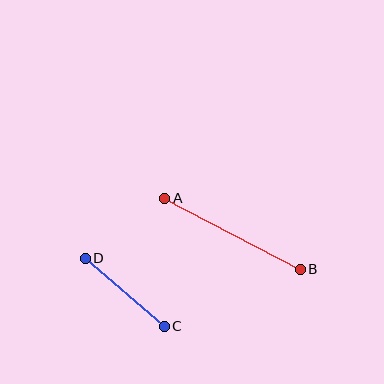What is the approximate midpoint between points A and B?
The midpoint is at approximately (233, 234) pixels.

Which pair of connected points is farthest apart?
Points A and B are farthest apart.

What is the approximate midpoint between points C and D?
The midpoint is at approximately (125, 292) pixels.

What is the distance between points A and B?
The distance is approximately 153 pixels.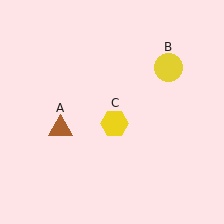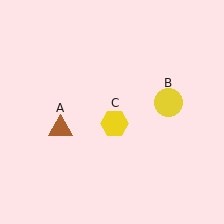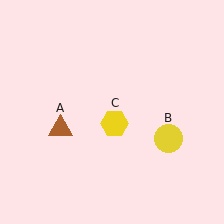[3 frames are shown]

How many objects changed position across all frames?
1 object changed position: yellow circle (object B).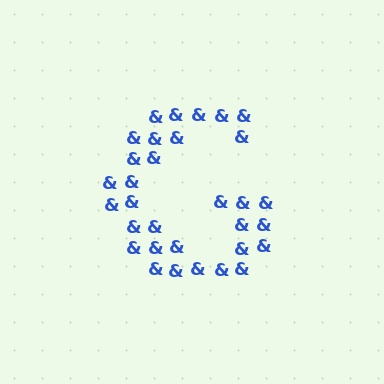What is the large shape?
The large shape is the letter G.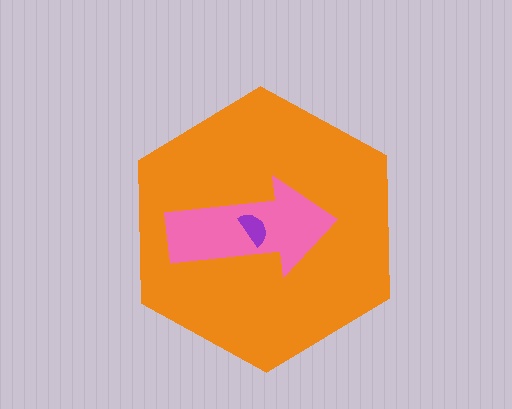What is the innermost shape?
The purple semicircle.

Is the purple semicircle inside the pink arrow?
Yes.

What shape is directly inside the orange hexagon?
The pink arrow.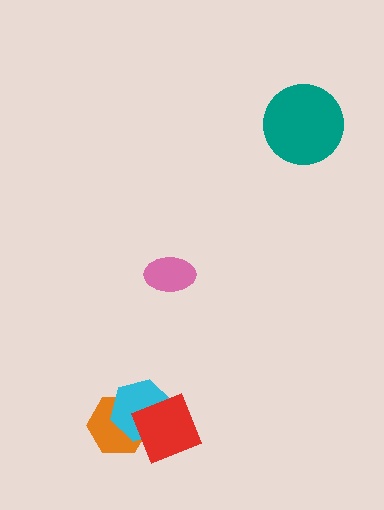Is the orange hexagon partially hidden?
Yes, it is partially covered by another shape.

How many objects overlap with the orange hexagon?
2 objects overlap with the orange hexagon.